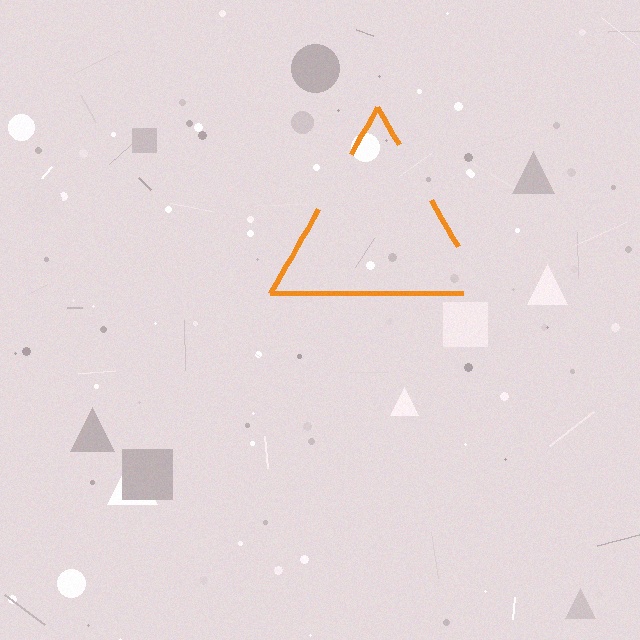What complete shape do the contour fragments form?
The contour fragments form a triangle.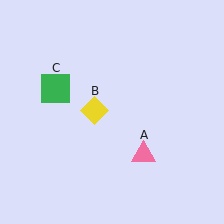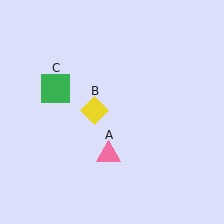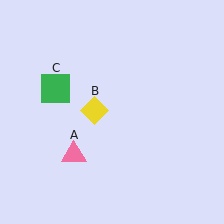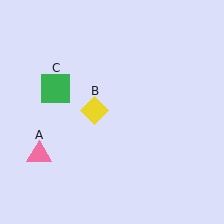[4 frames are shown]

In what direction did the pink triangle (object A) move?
The pink triangle (object A) moved left.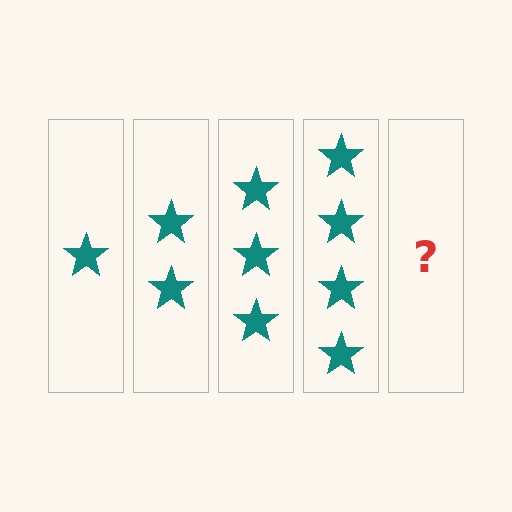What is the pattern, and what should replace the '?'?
The pattern is that each step adds one more star. The '?' should be 5 stars.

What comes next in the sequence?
The next element should be 5 stars.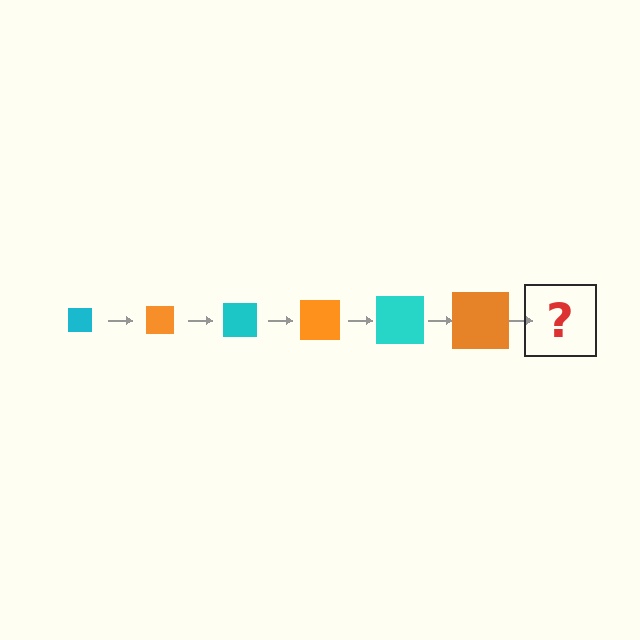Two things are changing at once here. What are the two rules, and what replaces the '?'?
The two rules are that the square grows larger each step and the color cycles through cyan and orange. The '?' should be a cyan square, larger than the previous one.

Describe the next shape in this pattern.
It should be a cyan square, larger than the previous one.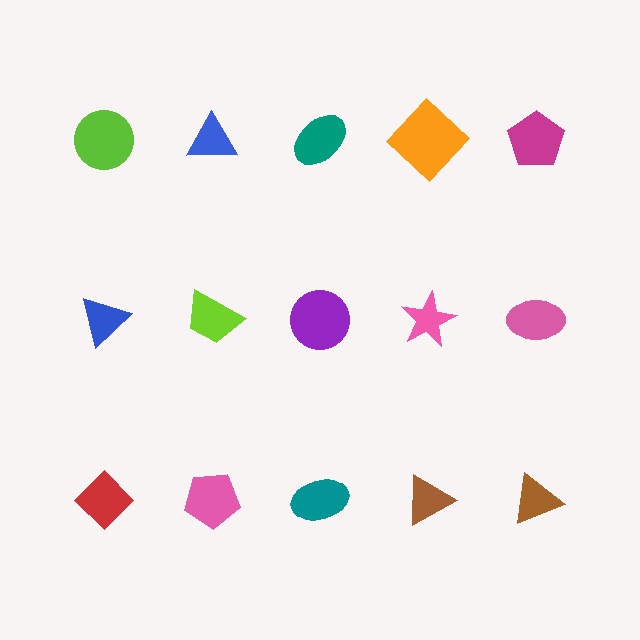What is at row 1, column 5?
A magenta pentagon.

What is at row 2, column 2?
A lime trapezoid.